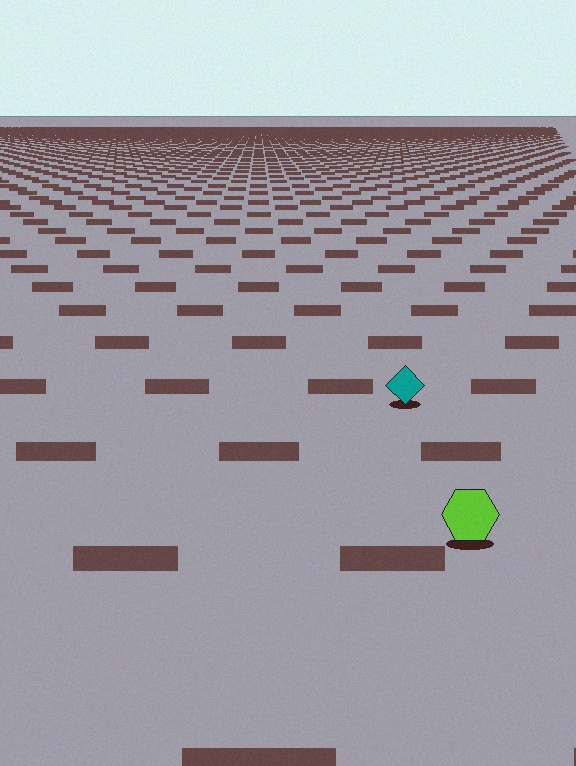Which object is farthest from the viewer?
The teal diamond is farthest from the viewer. It appears smaller and the ground texture around it is denser.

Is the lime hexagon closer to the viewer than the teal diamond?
Yes. The lime hexagon is closer — you can tell from the texture gradient: the ground texture is coarser near it.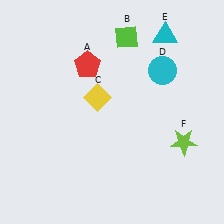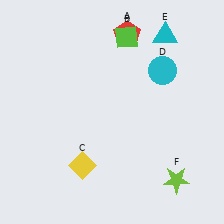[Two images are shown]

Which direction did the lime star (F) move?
The lime star (F) moved down.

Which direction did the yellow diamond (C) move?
The yellow diamond (C) moved down.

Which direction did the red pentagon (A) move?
The red pentagon (A) moved right.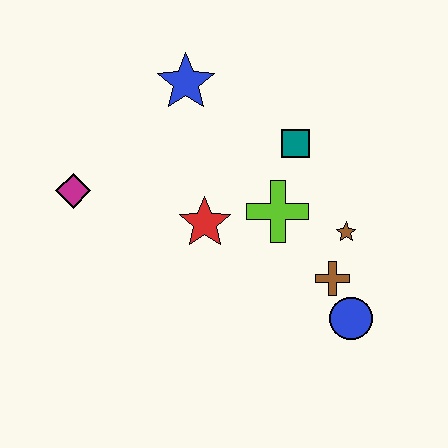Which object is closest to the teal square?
The lime cross is closest to the teal square.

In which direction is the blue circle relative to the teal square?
The blue circle is below the teal square.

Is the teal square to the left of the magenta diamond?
No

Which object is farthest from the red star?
The blue circle is farthest from the red star.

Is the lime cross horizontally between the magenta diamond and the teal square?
Yes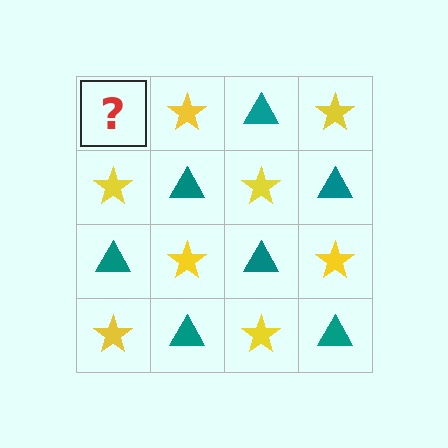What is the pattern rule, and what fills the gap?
The rule is that it alternates teal triangle and yellow star in a checkerboard pattern. The gap should be filled with a teal triangle.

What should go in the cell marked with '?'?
The missing cell should contain a teal triangle.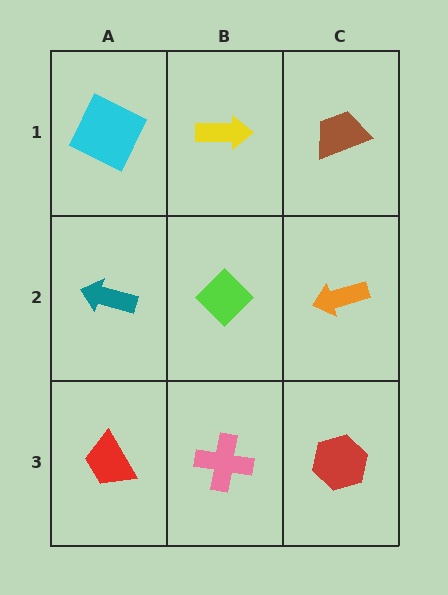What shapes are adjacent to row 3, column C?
An orange arrow (row 2, column C), a pink cross (row 3, column B).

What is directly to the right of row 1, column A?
A yellow arrow.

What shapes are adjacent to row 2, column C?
A brown trapezoid (row 1, column C), a red hexagon (row 3, column C), a lime diamond (row 2, column B).